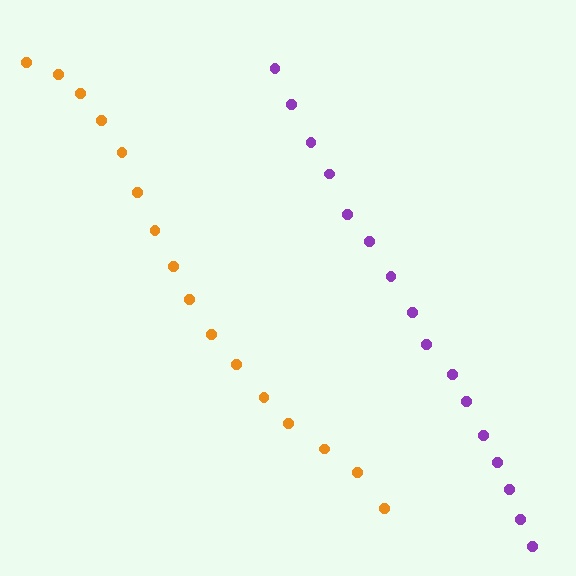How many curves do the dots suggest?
There are 2 distinct paths.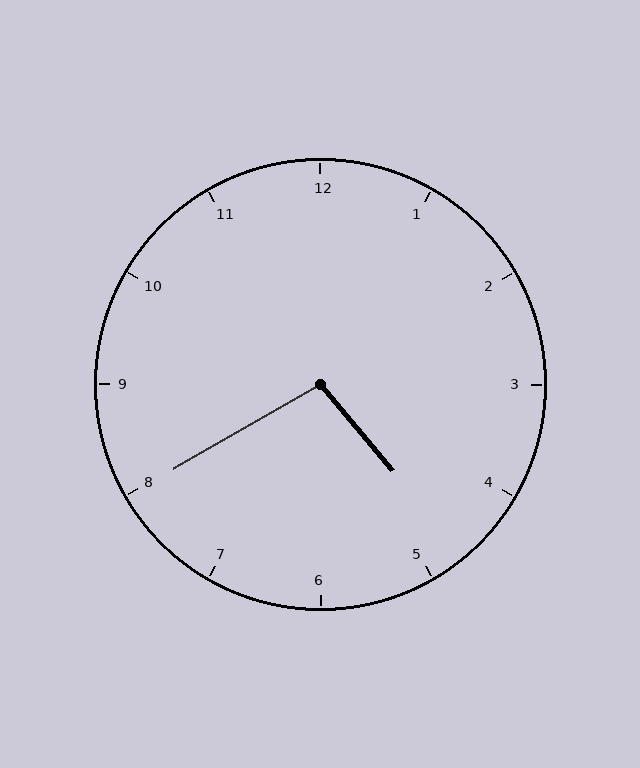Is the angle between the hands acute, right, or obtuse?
It is obtuse.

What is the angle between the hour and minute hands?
Approximately 100 degrees.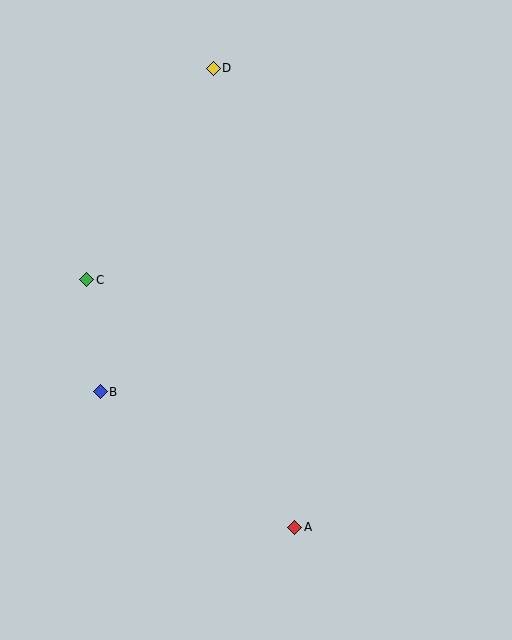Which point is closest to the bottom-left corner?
Point B is closest to the bottom-left corner.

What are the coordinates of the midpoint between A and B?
The midpoint between A and B is at (197, 459).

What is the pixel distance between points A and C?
The distance between A and C is 323 pixels.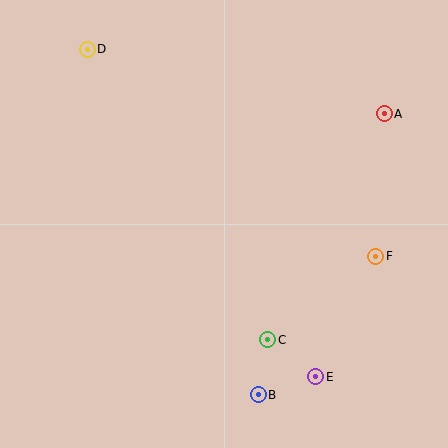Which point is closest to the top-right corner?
Point A is closest to the top-right corner.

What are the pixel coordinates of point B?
Point B is at (258, 395).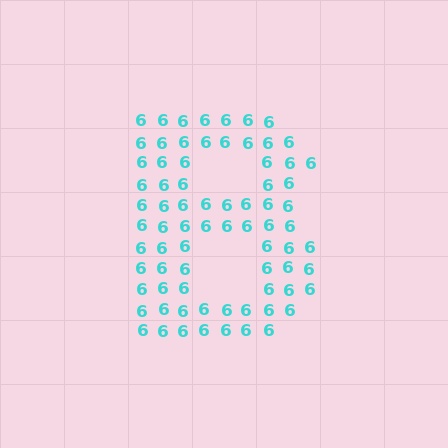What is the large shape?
The large shape is the letter B.